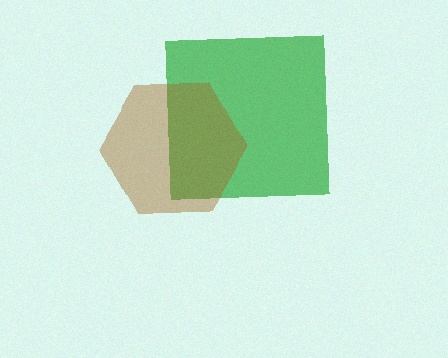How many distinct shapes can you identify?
There are 2 distinct shapes: a green square, a brown hexagon.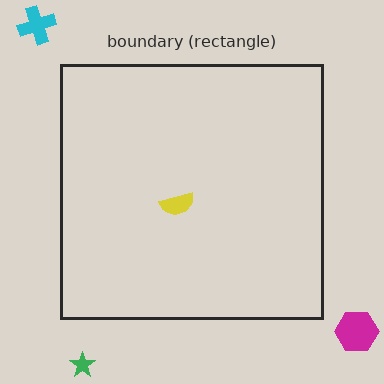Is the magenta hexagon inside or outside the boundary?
Outside.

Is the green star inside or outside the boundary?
Outside.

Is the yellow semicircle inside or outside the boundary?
Inside.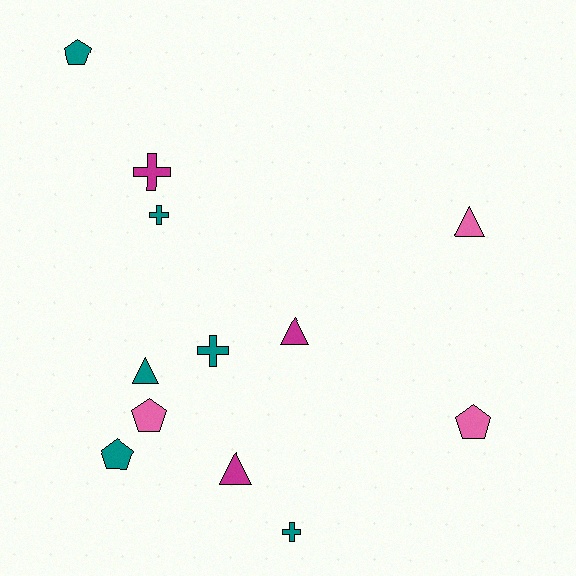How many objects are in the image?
There are 12 objects.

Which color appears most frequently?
Teal, with 6 objects.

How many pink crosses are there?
There are no pink crosses.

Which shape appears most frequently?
Cross, with 4 objects.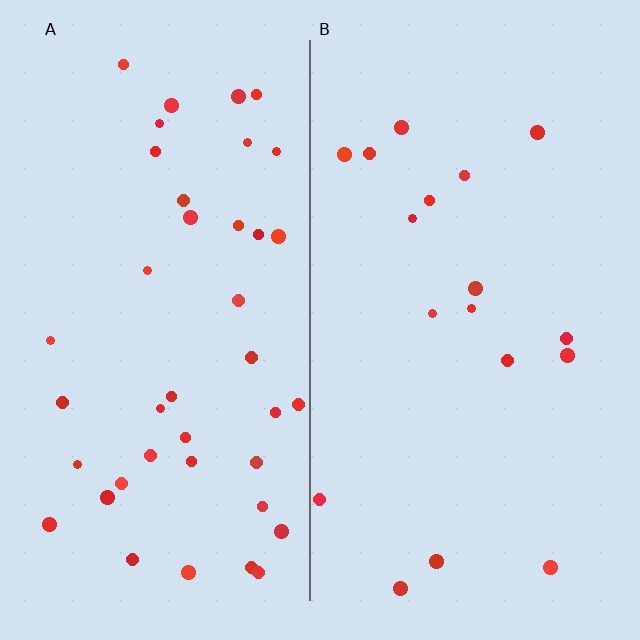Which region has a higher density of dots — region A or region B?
A (the left).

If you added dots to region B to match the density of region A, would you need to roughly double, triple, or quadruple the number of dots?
Approximately double.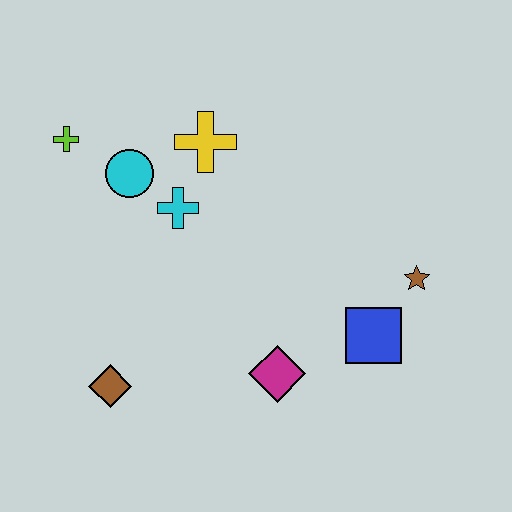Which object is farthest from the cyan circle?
The brown star is farthest from the cyan circle.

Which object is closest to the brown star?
The blue square is closest to the brown star.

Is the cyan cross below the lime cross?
Yes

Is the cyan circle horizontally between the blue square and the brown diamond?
Yes